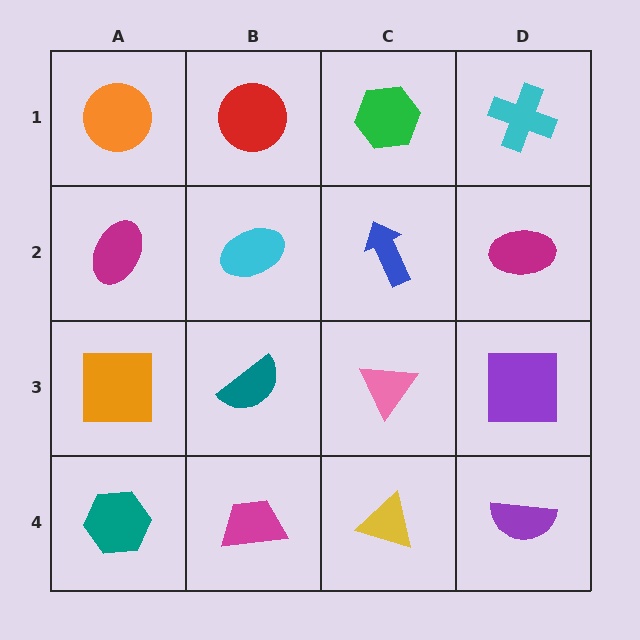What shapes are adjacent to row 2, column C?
A green hexagon (row 1, column C), a pink triangle (row 3, column C), a cyan ellipse (row 2, column B), a magenta ellipse (row 2, column D).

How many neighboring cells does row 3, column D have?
3.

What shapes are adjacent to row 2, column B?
A red circle (row 1, column B), a teal semicircle (row 3, column B), a magenta ellipse (row 2, column A), a blue arrow (row 2, column C).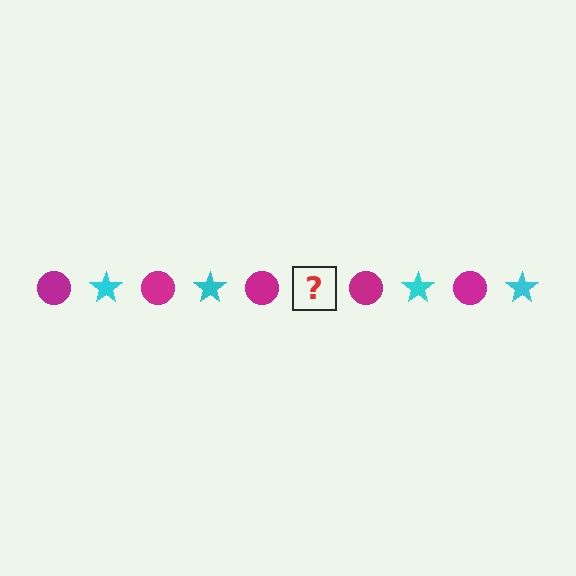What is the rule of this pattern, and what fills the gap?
The rule is that the pattern alternates between magenta circle and cyan star. The gap should be filled with a cyan star.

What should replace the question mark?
The question mark should be replaced with a cyan star.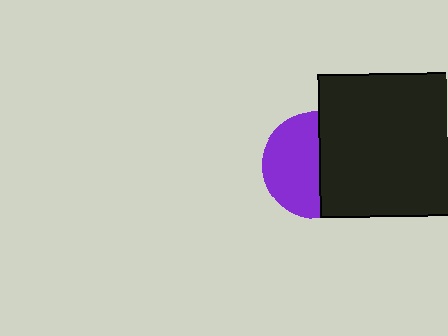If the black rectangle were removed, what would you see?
You would see the complete purple circle.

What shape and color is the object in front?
The object in front is a black rectangle.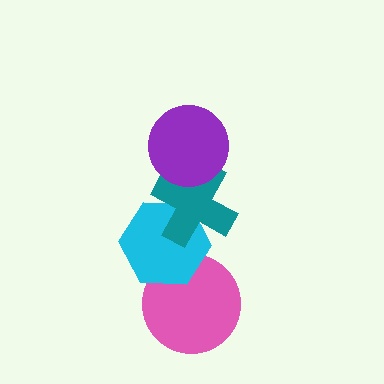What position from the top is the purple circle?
The purple circle is 1st from the top.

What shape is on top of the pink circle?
The cyan hexagon is on top of the pink circle.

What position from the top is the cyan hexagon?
The cyan hexagon is 3rd from the top.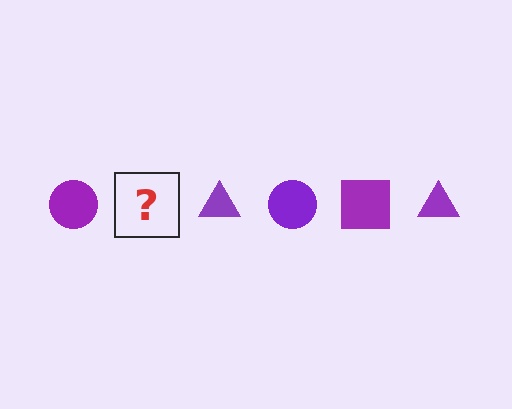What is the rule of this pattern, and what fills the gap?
The rule is that the pattern cycles through circle, square, triangle shapes in purple. The gap should be filled with a purple square.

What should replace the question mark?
The question mark should be replaced with a purple square.